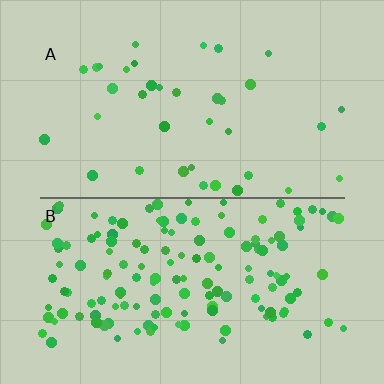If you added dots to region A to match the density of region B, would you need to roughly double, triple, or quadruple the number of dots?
Approximately quadruple.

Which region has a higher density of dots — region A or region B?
B (the bottom).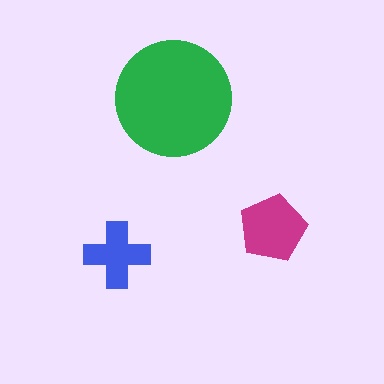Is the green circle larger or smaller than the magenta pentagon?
Larger.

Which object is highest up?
The green circle is topmost.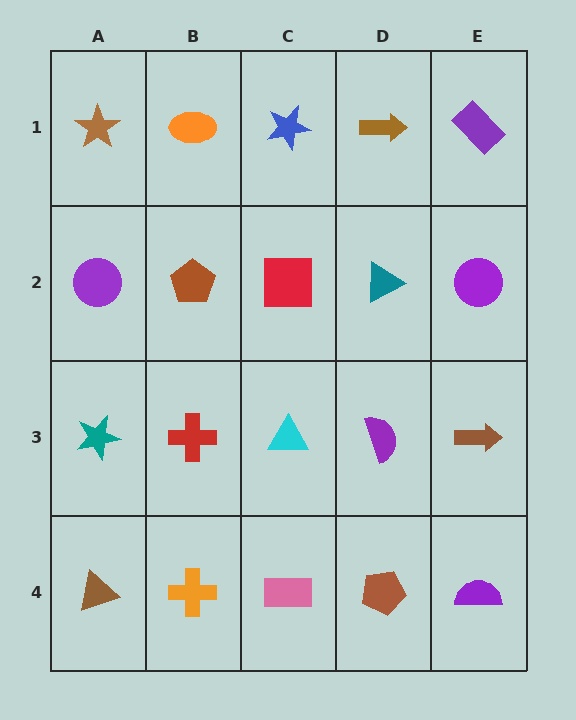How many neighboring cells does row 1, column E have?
2.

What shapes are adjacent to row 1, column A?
A purple circle (row 2, column A), an orange ellipse (row 1, column B).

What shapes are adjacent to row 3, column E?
A purple circle (row 2, column E), a purple semicircle (row 4, column E), a purple semicircle (row 3, column D).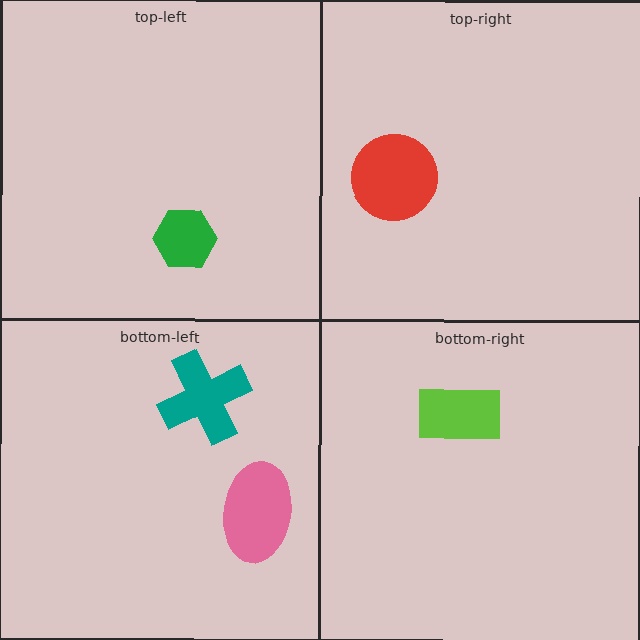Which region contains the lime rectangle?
The bottom-right region.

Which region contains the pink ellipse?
The bottom-left region.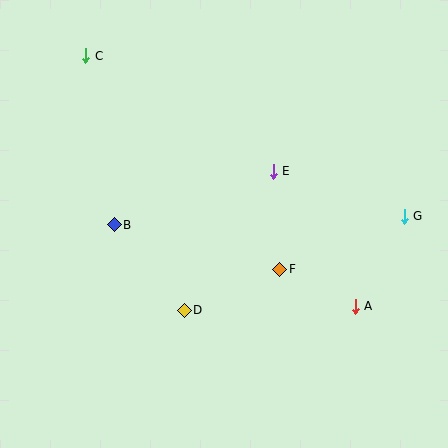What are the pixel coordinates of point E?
Point E is at (273, 171).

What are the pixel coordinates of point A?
Point A is at (355, 306).